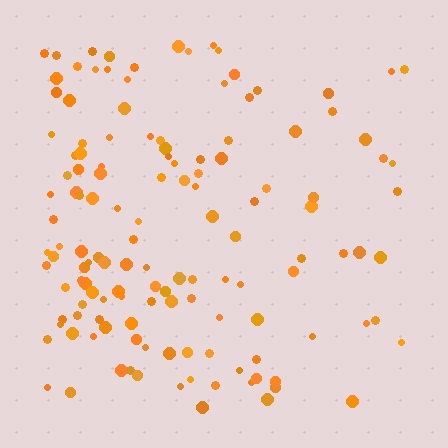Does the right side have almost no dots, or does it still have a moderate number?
Still a moderate number, just noticeably fewer than the left.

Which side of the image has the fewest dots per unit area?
The right.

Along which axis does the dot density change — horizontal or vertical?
Horizontal.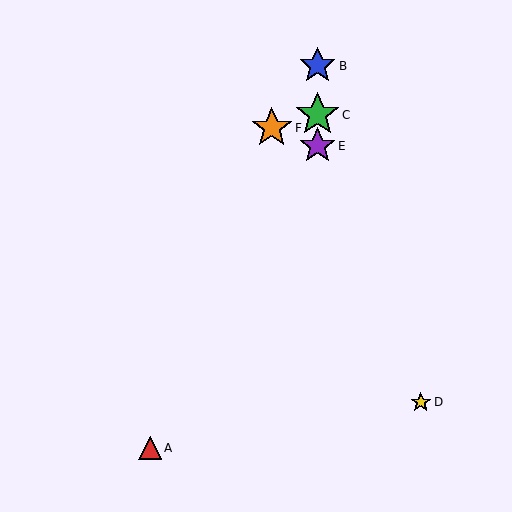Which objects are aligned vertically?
Objects B, C, E are aligned vertically.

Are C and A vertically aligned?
No, C is at x≈317 and A is at x≈150.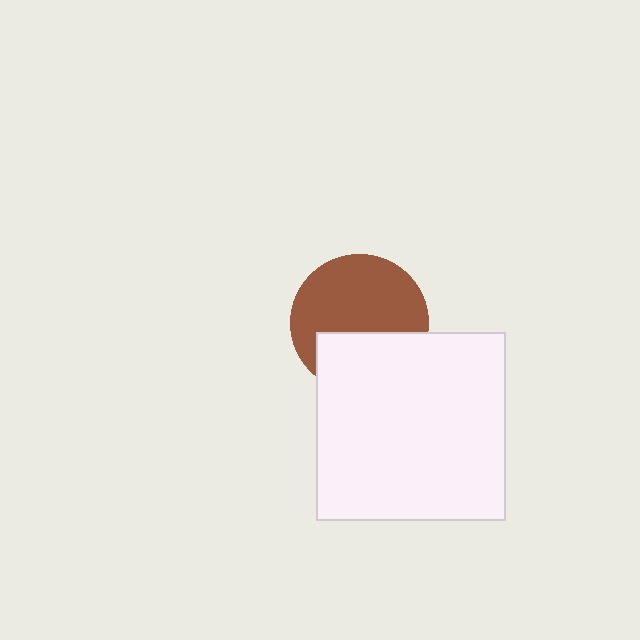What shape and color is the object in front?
The object in front is a white square.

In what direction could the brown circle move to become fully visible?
The brown circle could move up. That would shift it out from behind the white square entirely.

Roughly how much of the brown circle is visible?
About half of it is visible (roughly 63%).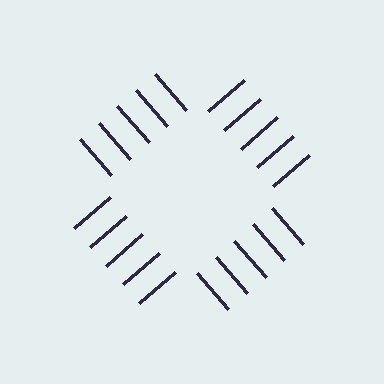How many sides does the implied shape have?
4 sides — the line-ends trace a square.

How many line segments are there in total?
20 — 5 along each of the 4 edges.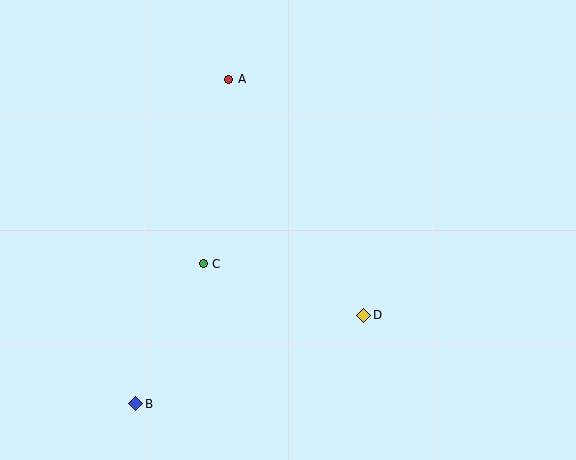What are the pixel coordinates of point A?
Point A is at (229, 79).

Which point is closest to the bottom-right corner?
Point D is closest to the bottom-right corner.